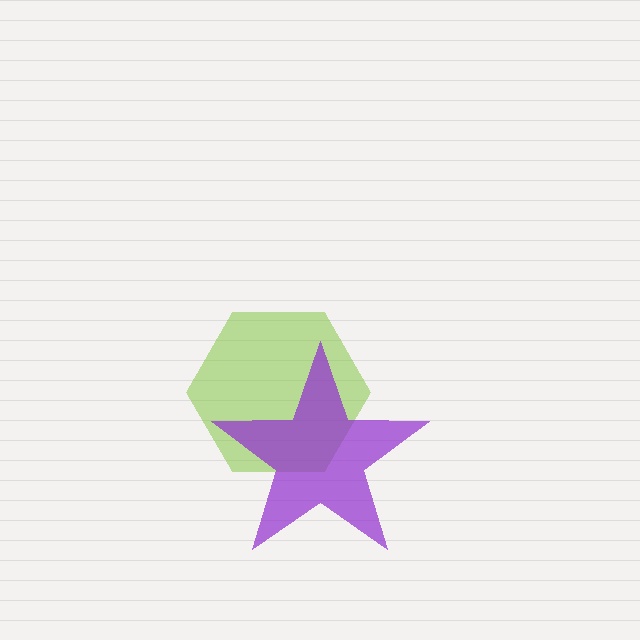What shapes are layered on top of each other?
The layered shapes are: a lime hexagon, a purple star.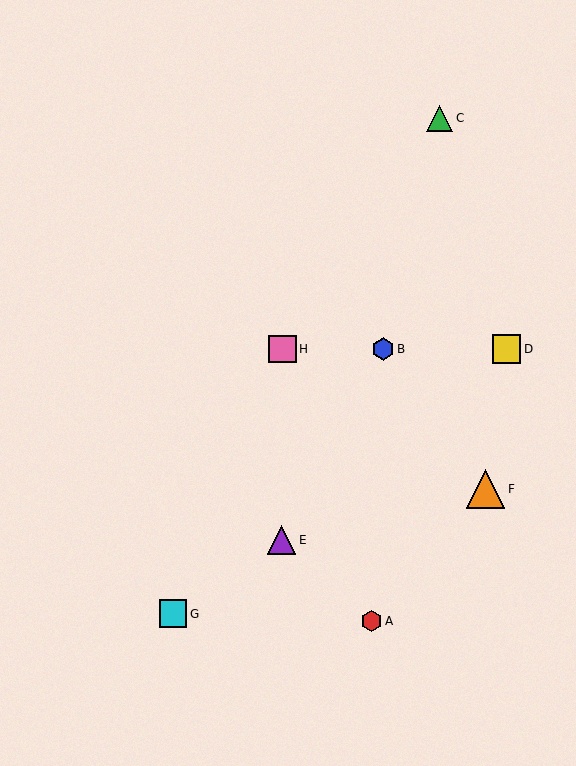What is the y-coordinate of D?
Object D is at y≈349.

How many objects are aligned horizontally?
3 objects (B, D, H) are aligned horizontally.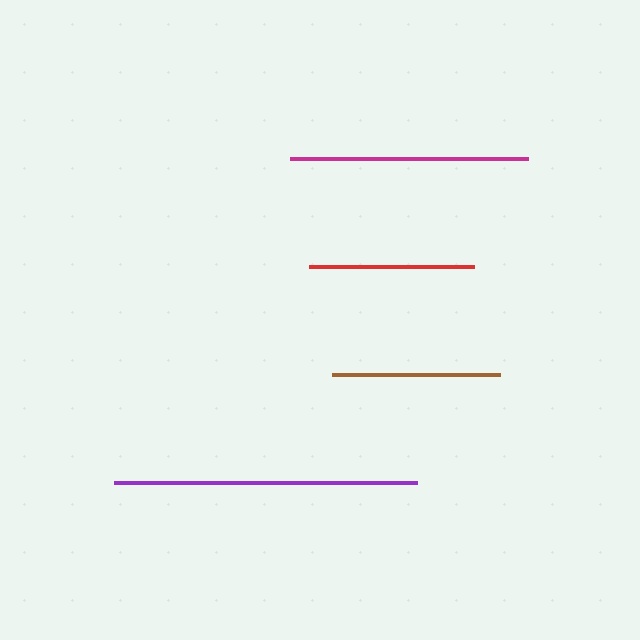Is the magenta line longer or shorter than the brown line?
The magenta line is longer than the brown line.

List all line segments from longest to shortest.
From longest to shortest: purple, magenta, brown, red.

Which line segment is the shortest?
The red line is the shortest at approximately 165 pixels.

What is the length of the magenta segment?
The magenta segment is approximately 237 pixels long.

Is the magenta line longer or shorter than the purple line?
The purple line is longer than the magenta line.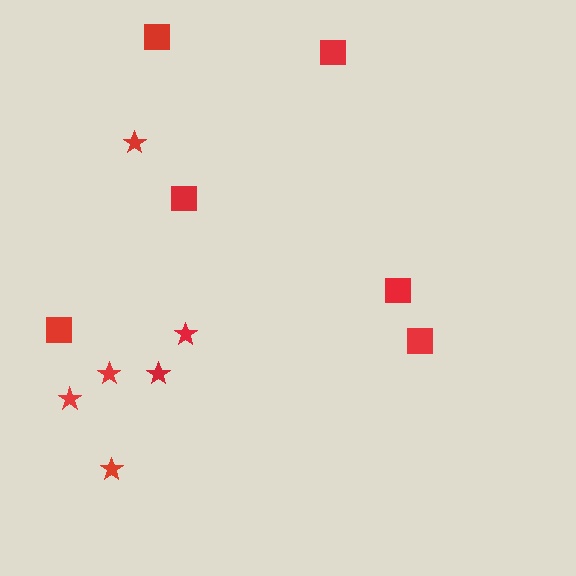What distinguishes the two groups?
There are 2 groups: one group of stars (6) and one group of squares (6).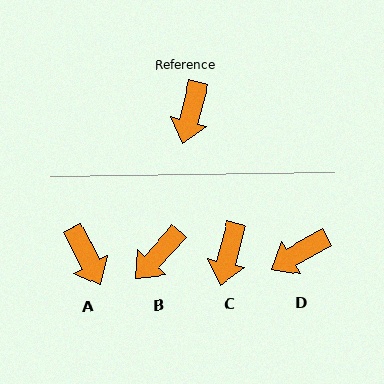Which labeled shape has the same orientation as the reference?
C.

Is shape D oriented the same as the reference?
No, it is off by about 46 degrees.